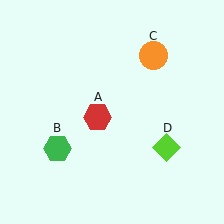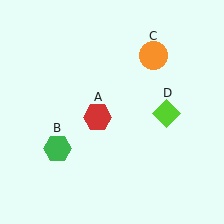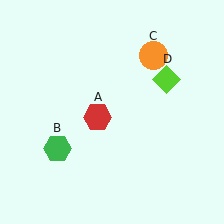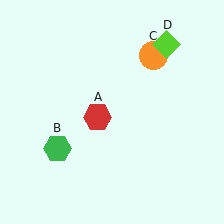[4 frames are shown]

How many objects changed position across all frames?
1 object changed position: lime diamond (object D).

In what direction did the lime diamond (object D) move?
The lime diamond (object D) moved up.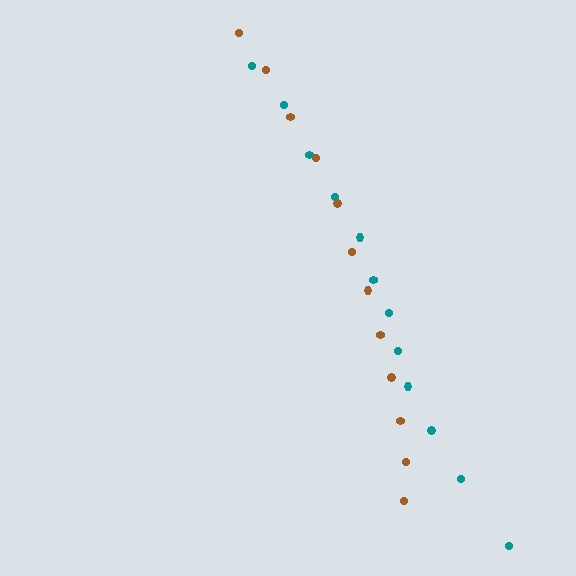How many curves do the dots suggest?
There are 2 distinct paths.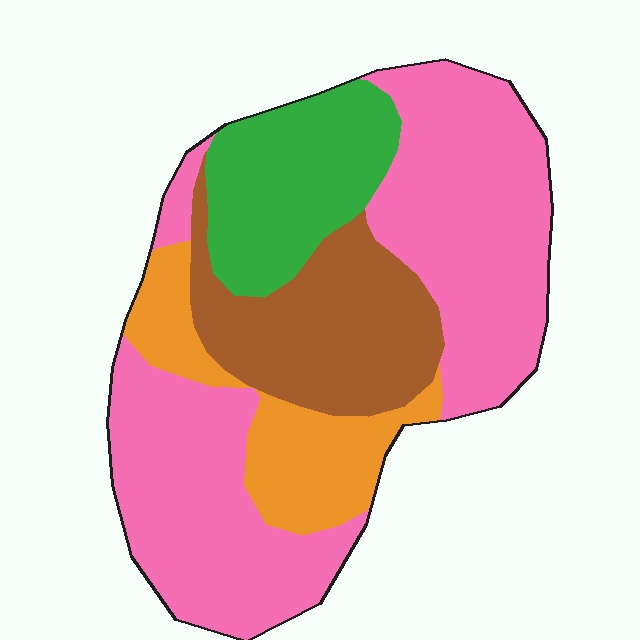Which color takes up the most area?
Pink, at roughly 50%.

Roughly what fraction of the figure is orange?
Orange takes up about one eighth (1/8) of the figure.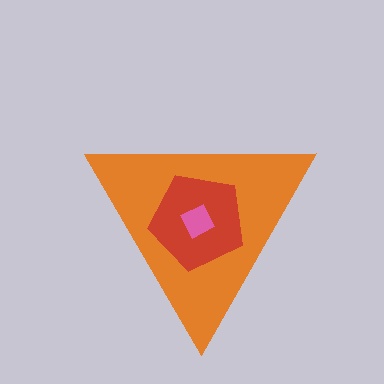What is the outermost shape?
The orange triangle.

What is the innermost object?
The pink square.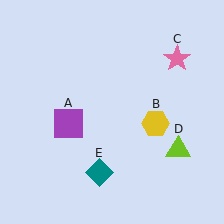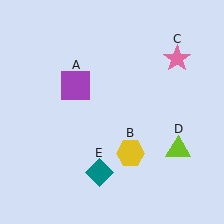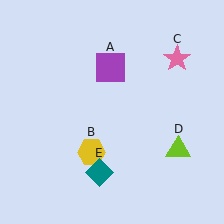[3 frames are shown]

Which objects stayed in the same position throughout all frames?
Pink star (object C) and lime triangle (object D) and teal diamond (object E) remained stationary.